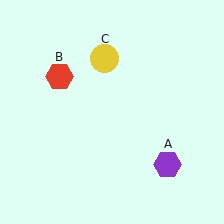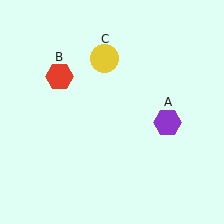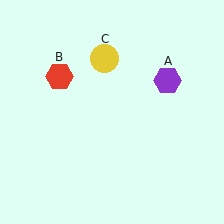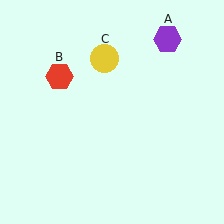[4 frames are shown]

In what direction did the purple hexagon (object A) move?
The purple hexagon (object A) moved up.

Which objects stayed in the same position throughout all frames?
Red hexagon (object B) and yellow circle (object C) remained stationary.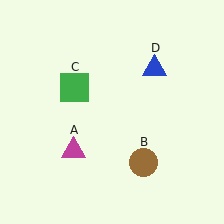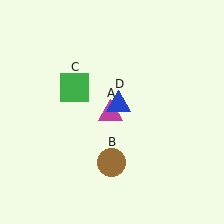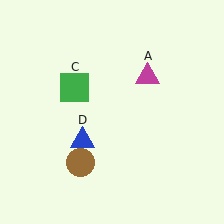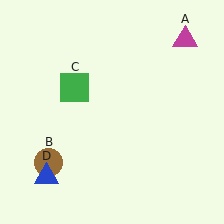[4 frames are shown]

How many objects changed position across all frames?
3 objects changed position: magenta triangle (object A), brown circle (object B), blue triangle (object D).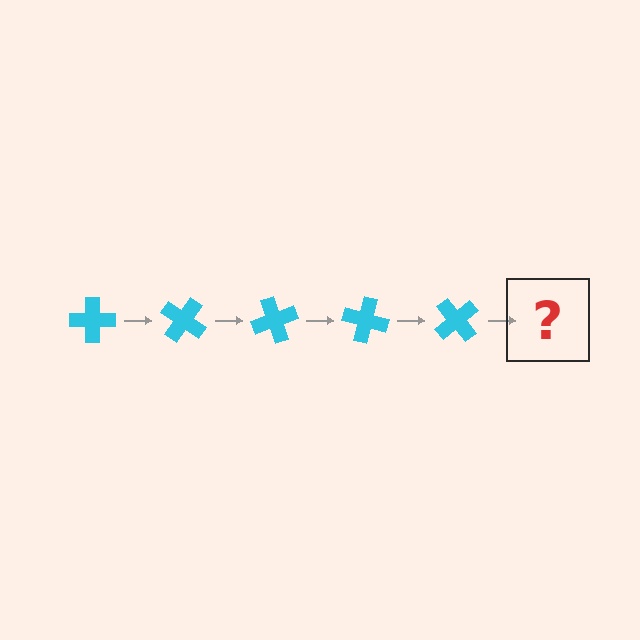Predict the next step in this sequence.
The next step is a cyan cross rotated 175 degrees.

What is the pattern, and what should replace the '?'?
The pattern is that the cross rotates 35 degrees each step. The '?' should be a cyan cross rotated 175 degrees.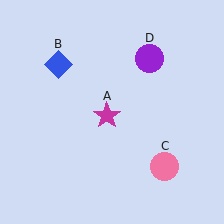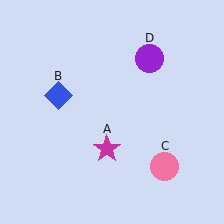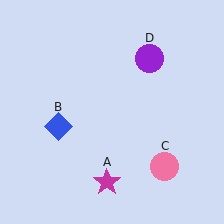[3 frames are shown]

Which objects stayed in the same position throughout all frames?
Pink circle (object C) and purple circle (object D) remained stationary.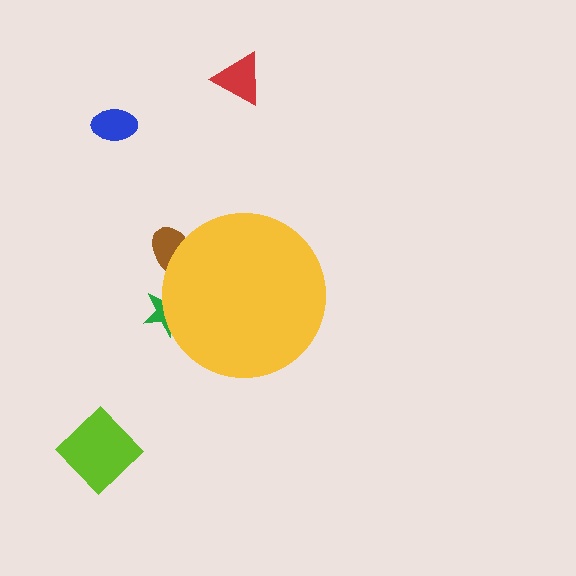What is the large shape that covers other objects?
A yellow circle.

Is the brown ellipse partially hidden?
Yes, the brown ellipse is partially hidden behind the yellow circle.